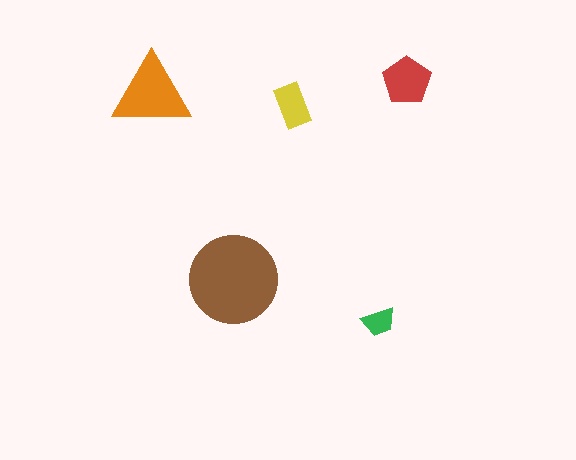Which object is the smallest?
The green trapezoid.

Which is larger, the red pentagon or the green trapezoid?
The red pentagon.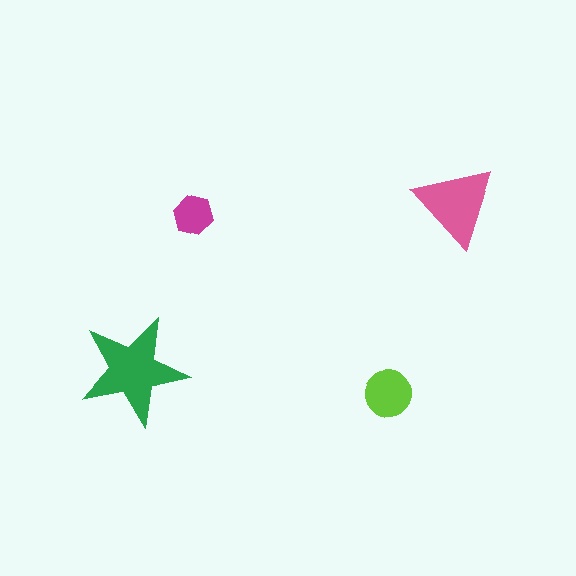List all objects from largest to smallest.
The green star, the pink triangle, the lime circle, the magenta hexagon.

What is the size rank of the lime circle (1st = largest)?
3rd.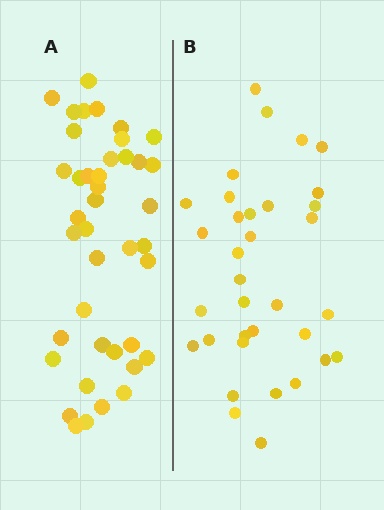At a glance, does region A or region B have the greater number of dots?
Region A (the left region) has more dots.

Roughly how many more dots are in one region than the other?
Region A has roughly 8 or so more dots than region B.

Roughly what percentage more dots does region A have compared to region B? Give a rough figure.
About 20% more.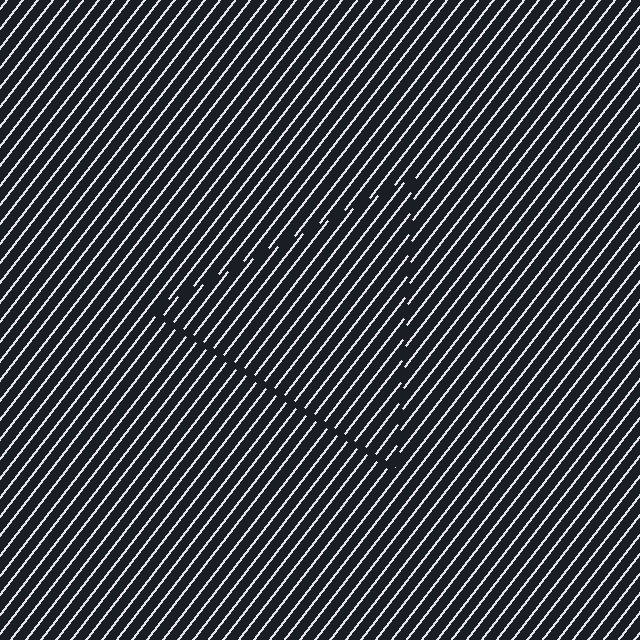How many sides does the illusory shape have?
3 sides — the line-ends trace a triangle.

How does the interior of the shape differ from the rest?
The interior of the shape contains the same grating, shifted by half a period — the contour is defined by the phase discontinuity where line-ends from the inner and outer gratings abut.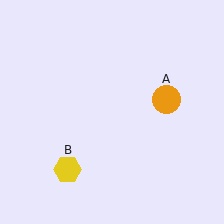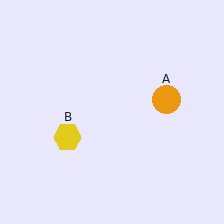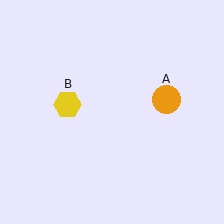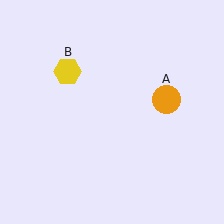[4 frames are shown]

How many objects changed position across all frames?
1 object changed position: yellow hexagon (object B).